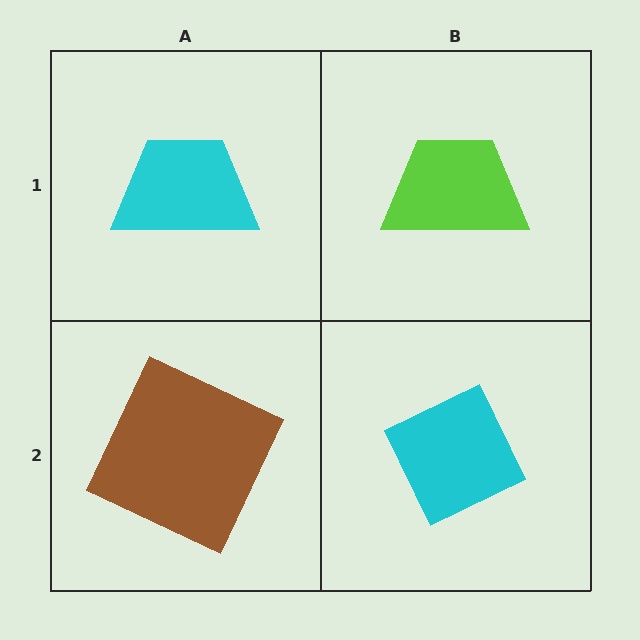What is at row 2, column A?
A brown square.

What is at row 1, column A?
A cyan trapezoid.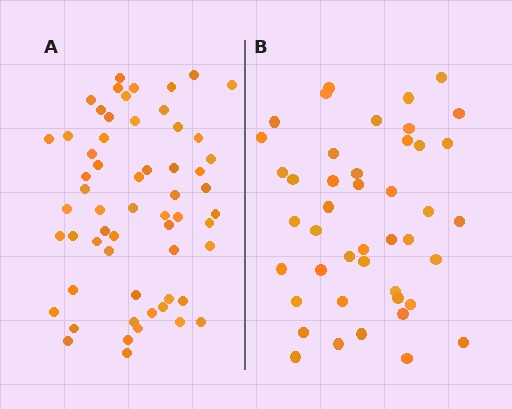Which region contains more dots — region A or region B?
Region A (the left region) has more dots.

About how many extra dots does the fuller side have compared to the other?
Region A has approximately 15 more dots than region B.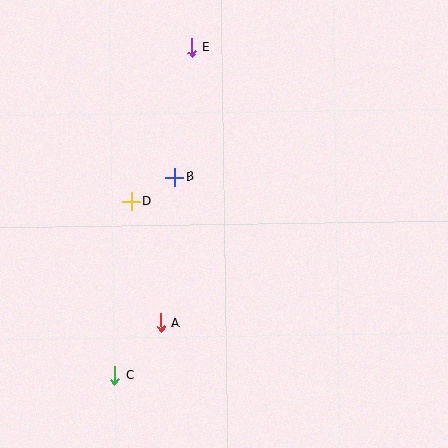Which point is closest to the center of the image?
Point B at (175, 177) is closest to the center.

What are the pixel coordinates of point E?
Point E is at (192, 48).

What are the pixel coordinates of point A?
Point A is at (161, 323).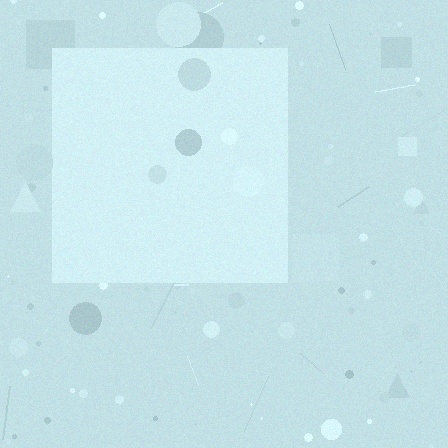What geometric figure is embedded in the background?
A square is embedded in the background.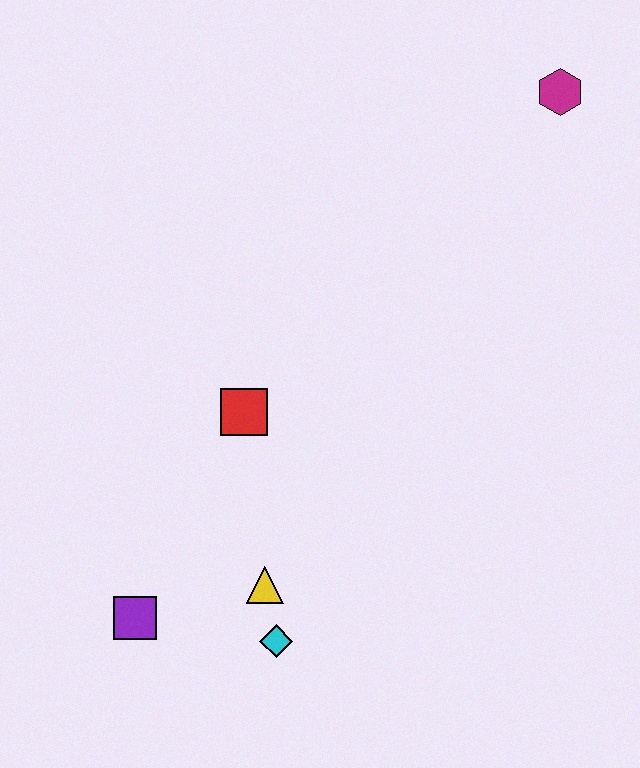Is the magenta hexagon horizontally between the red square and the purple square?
No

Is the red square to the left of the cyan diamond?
Yes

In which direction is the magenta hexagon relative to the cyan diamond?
The magenta hexagon is above the cyan diamond.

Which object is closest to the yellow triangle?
The cyan diamond is closest to the yellow triangle.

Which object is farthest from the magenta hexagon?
The purple square is farthest from the magenta hexagon.